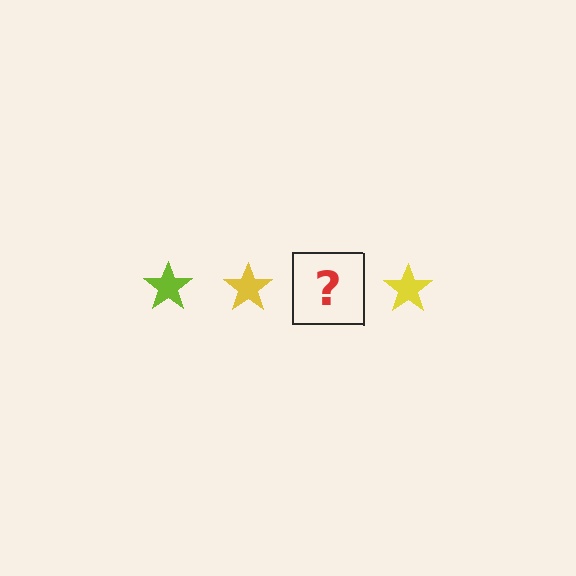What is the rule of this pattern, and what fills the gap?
The rule is that the pattern cycles through lime, yellow stars. The gap should be filled with a lime star.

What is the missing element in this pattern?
The missing element is a lime star.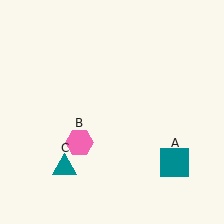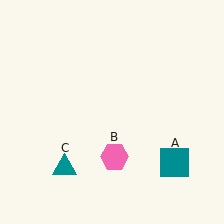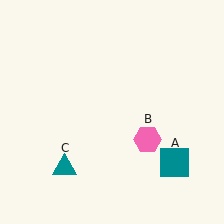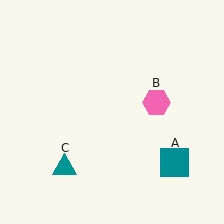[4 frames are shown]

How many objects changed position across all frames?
1 object changed position: pink hexagon (object B).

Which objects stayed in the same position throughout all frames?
Teal square (object A) and teal triangle (object C) remained stationary.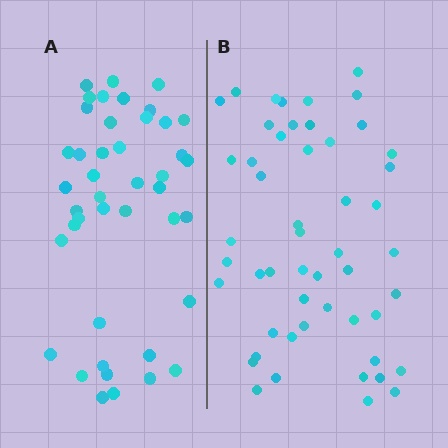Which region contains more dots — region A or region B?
Region B (the right region) has more dots.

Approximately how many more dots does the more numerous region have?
Region B has roughly 8 or so more dots than region A.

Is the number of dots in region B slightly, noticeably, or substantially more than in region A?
Region B has only slightly more — the two regions are fairly close. The ratio is roughly 1.2 to 1.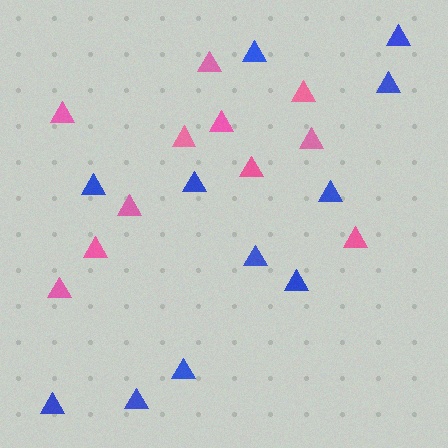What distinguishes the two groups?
There are 2 groups: one group of blue triangles (11) and one group of pink triangles (11).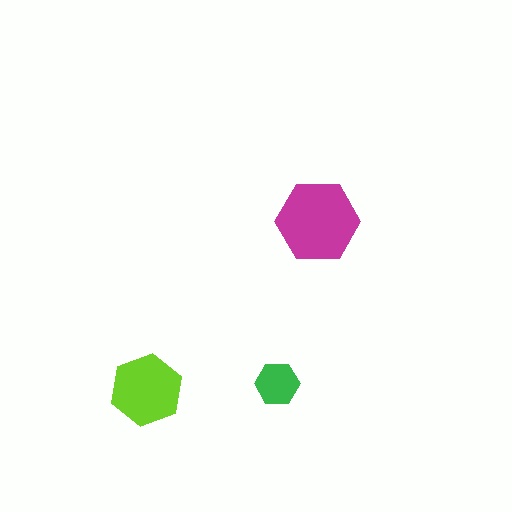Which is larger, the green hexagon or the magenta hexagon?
The magenta one.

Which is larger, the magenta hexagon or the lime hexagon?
The magenta one.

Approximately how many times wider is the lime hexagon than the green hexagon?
About 1.5 times wider.